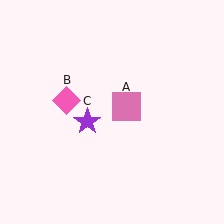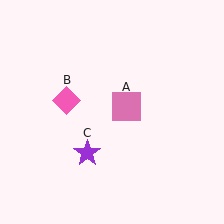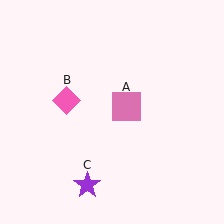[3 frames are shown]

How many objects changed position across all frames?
1 object changed position: purple star (object C).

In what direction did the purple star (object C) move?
The purple star (object C) moved down.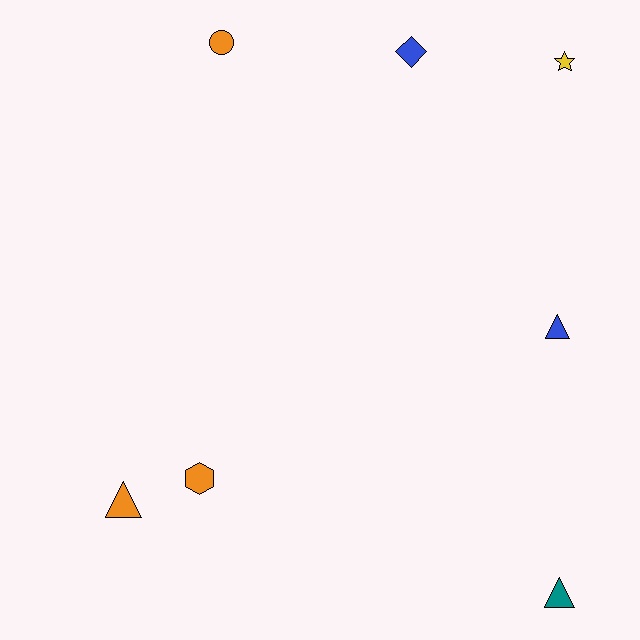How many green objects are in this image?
There are no green objects.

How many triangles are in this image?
There are 3 triangles.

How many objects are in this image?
There are 7 objects.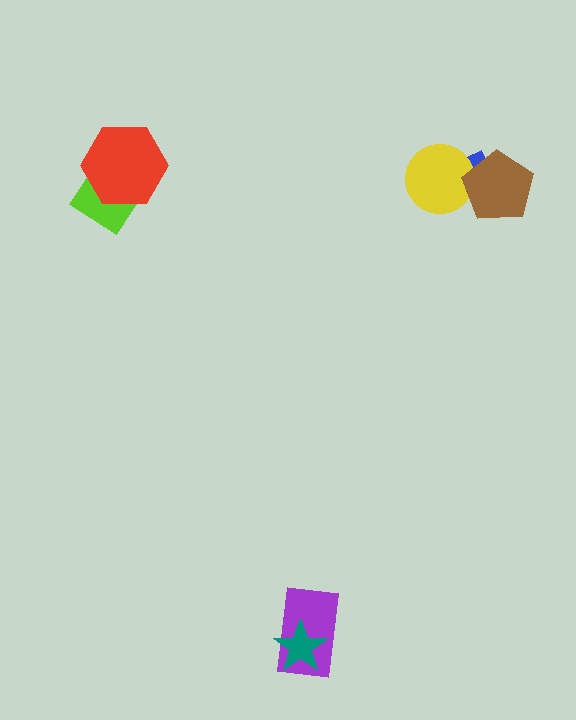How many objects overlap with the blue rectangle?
2 objects overlap with the blue rectangle.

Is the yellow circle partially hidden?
Yes, it is partially covered by another shape.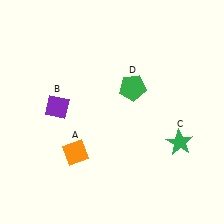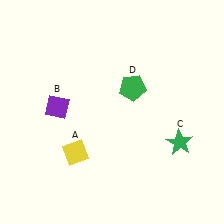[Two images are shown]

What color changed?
The diamond (A) changed from orange in Image 1 to yellow in Image 2.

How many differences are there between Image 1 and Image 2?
There is 1 difference between the two images.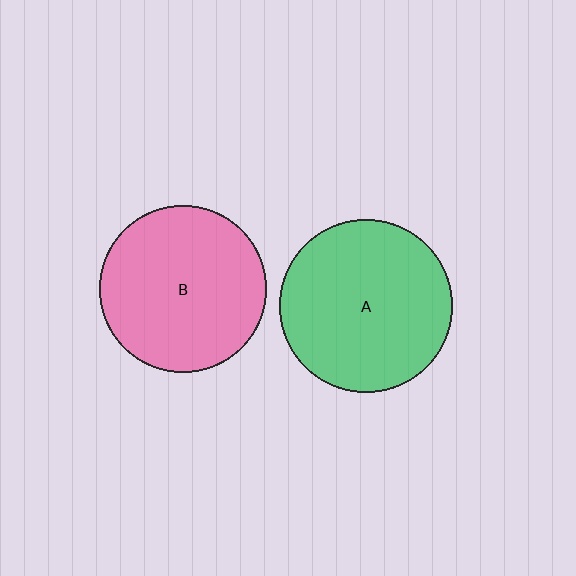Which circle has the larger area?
Circle A (green).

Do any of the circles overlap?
No, none of the circles overlap.